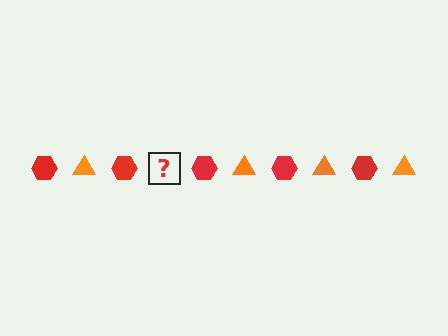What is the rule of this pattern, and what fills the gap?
The rule is that the pattern alternates between red hexagon and orange triangle. The gap should be filled with an orange triangle.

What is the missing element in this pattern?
The missing element is an orange triangle.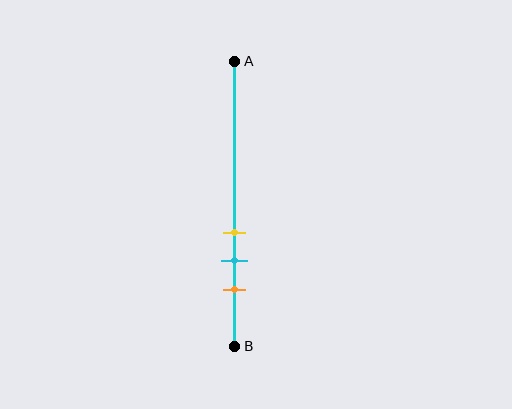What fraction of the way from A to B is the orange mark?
The orange mark is approximately 80% (0.8) of the way from A to B.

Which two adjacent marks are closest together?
The yellow and cyan marks are the closest adjacent pair.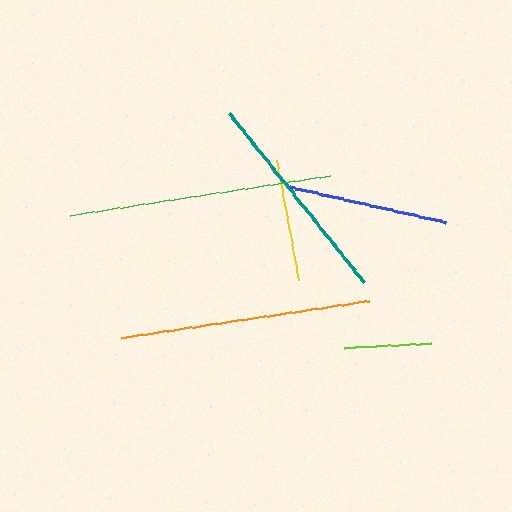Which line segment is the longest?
The green line is the longest at approximately 262 pixels.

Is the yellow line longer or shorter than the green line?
The green line is longer than the yellow line.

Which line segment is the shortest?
The lime line is the shortest at approximately 86 pixels.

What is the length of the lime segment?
The lime segment is approximately 86 pixels long.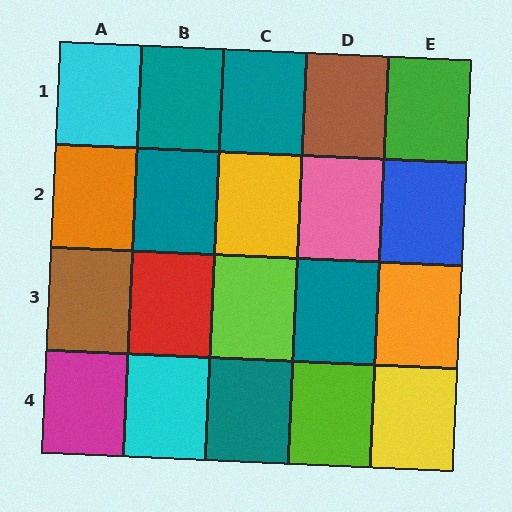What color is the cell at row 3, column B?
Red.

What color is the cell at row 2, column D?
Pink.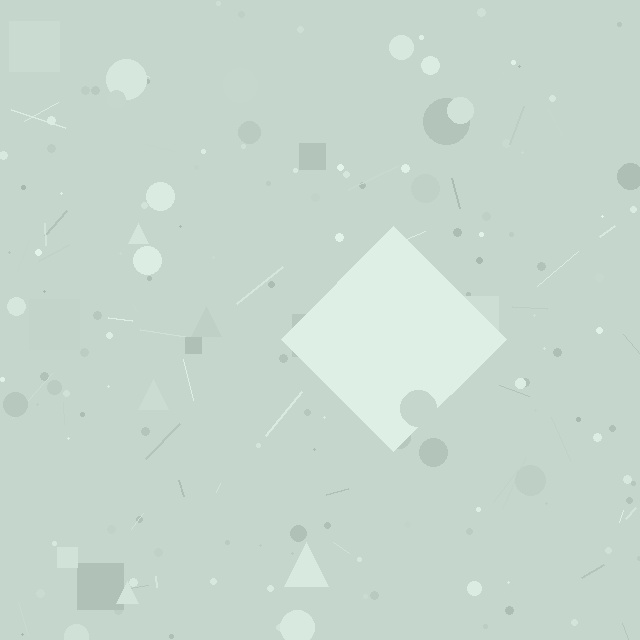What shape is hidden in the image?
A diamond is hidden in the image.